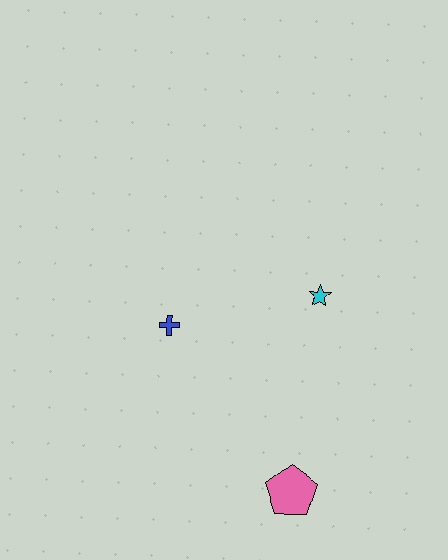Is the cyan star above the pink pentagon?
Yes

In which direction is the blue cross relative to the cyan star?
The blue cross is to the left of the cyan star.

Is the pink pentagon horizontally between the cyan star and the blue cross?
Yes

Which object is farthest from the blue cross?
The pink pentagon is farthest from the blue cross.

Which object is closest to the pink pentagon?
The cyan star is closest to the pink pentagon.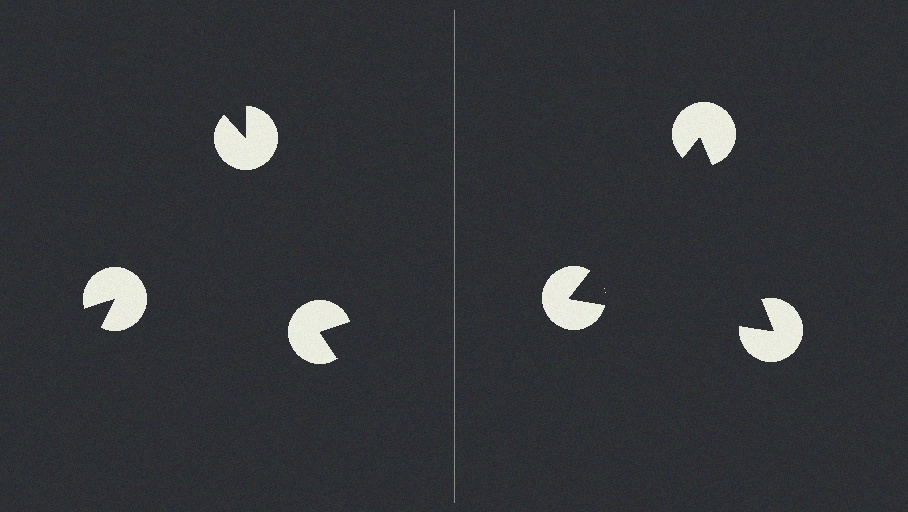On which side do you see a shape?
An illusory triangle appears on the right side. On the left side the wedge cuts are rotated, so no coherent shape forms.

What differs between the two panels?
The pac-man discs are positioned identically on both sides; only the wedge orientations differ. On the right they align to a triangle; on the left they are misaligned.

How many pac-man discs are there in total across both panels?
6 — 3 on each side.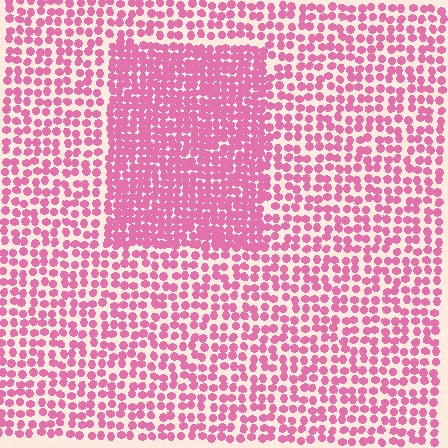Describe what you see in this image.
The image contains small pink elements arranged at two different densities. A rectangle-shaped region is visible where the elements are more densely packed than the surrounding area.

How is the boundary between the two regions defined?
The boundary is defined by a change in element density (approximately 1.8x ratio). All elements are the same color, size, and shape.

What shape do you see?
I see a rectangle.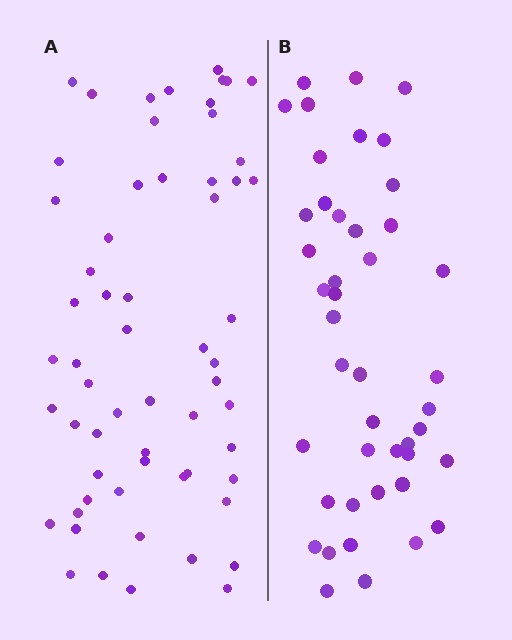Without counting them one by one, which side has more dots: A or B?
Region A (the left region) has more dots.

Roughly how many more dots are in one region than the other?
Region A has approximately 15 more dots than region B.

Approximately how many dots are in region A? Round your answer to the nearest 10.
About 60 dots.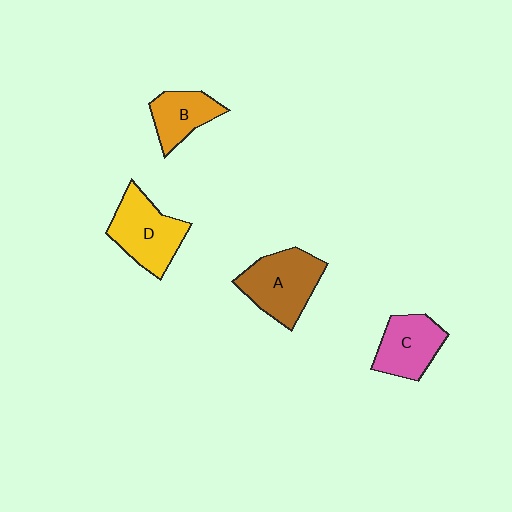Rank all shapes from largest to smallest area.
From largest to smallest: A (brown), D (yellow), C (pink), B (orange).